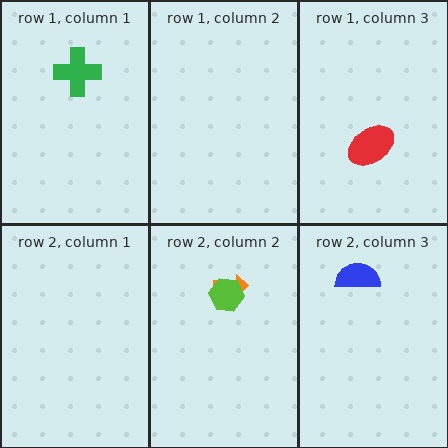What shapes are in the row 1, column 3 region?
The red ellipse.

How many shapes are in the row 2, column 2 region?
2.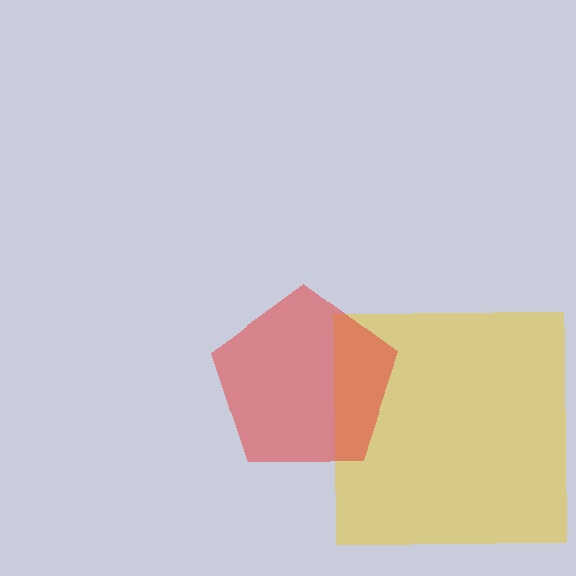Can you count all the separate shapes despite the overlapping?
Yes, there are 2 separate shapes.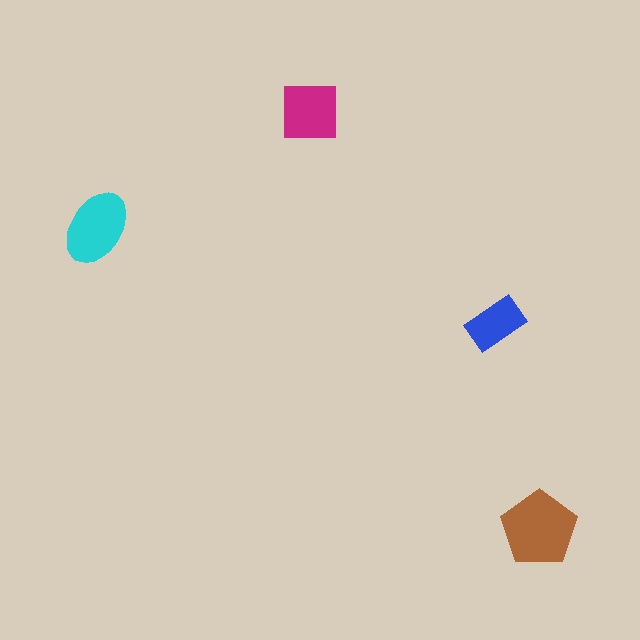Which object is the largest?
The brown pentagon.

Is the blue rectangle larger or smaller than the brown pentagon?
Smaller.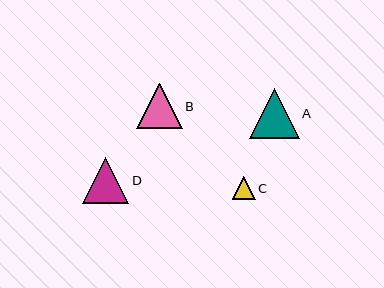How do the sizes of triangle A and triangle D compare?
Triangle A and triangle D are approximately the same size.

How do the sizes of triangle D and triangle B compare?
Triangle D and triangle B are approximately the same size.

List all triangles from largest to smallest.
From largest to smallest: A, D, B, C.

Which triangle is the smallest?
Triangle C is the smallest with a size of approximately 23 pixels.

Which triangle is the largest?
Triangle A is the largest with a size of approximately 50 pixels.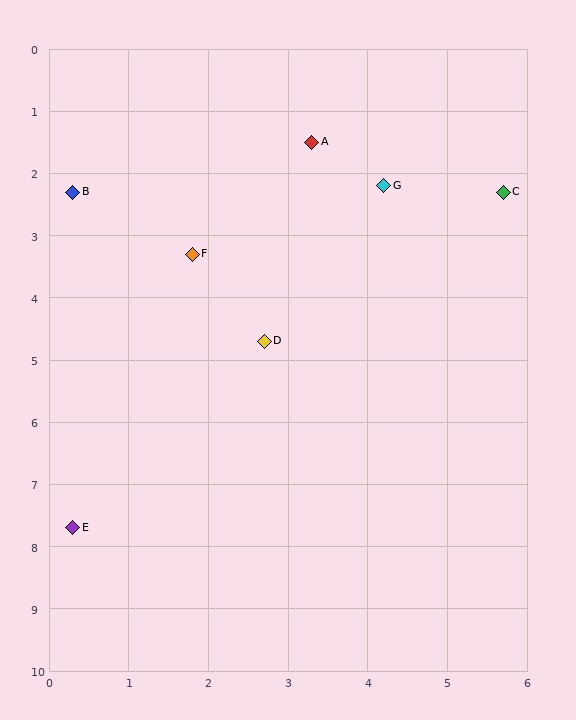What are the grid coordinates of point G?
Point G is at approximately (4.2, 2.2).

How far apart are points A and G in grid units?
Points A and G are about 1.1 grid units apart.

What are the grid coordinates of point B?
Point B is at approximately (0.3, 2.3).